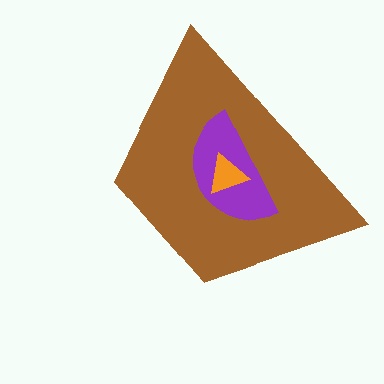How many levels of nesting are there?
3.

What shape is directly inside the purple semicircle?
The orange triangle.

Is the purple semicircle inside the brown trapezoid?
Yes.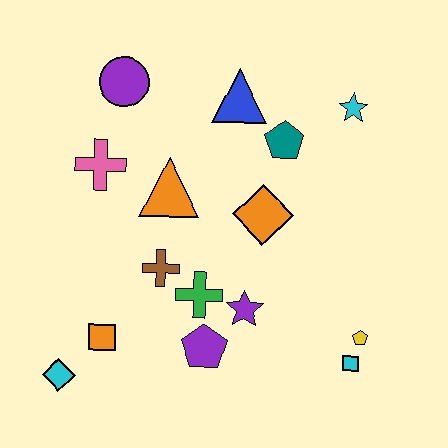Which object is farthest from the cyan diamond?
The cyan star is farthest from the cyan diamond.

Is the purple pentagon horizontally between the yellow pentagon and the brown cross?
Yes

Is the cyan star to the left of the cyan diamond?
No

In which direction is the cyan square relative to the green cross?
The cyan square is to the right of the green cross.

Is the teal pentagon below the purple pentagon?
No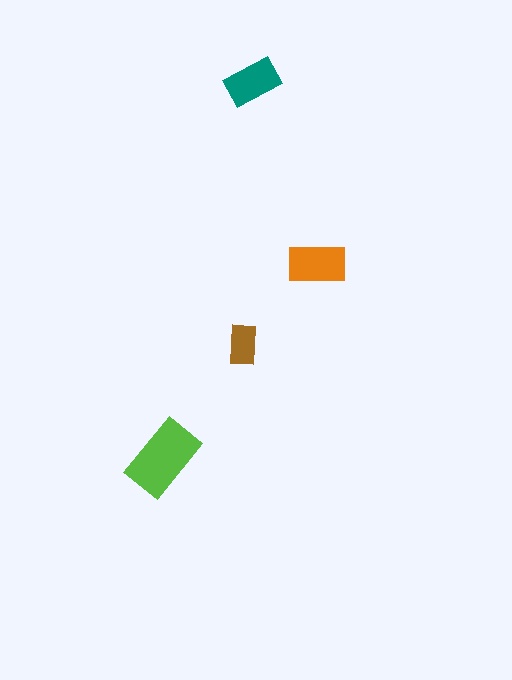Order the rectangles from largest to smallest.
the lime one, the orange one, the teal one, the brown one.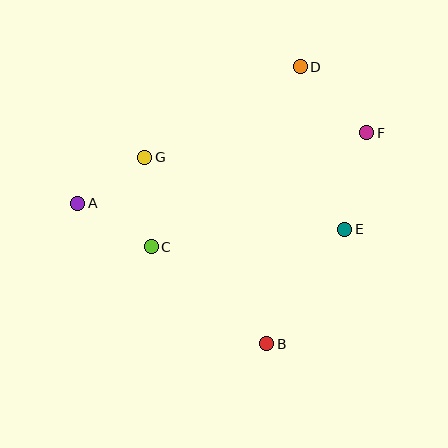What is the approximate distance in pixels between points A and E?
The distance between A and E is approximately 268 pixels.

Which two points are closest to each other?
Points A and G are closest to each other.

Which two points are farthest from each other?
Points A and F are farthest from each other.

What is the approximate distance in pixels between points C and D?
The distance between C and D is approximately 234 pixels.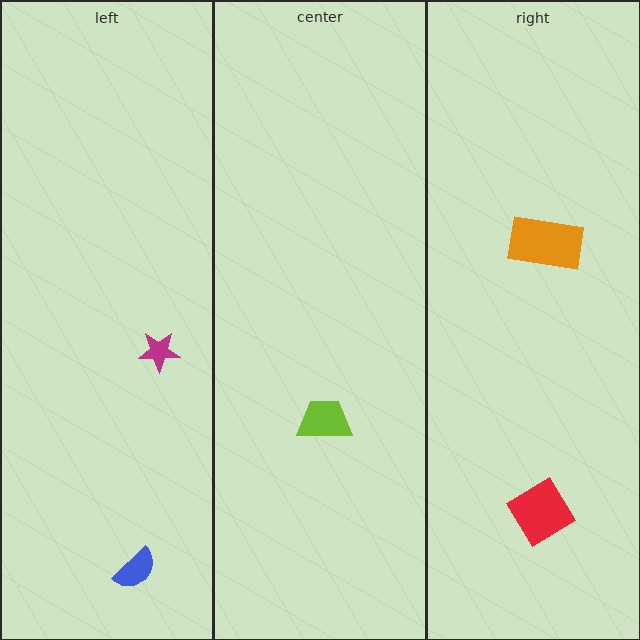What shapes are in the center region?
The lime trapezoid.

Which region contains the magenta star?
The left region.